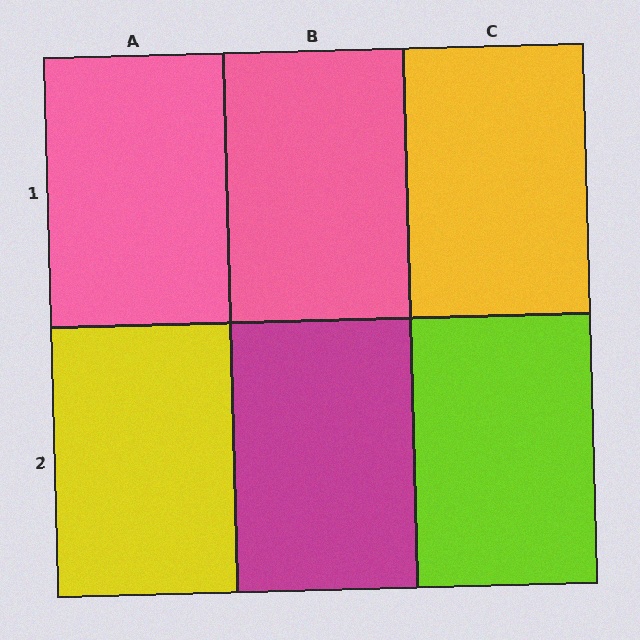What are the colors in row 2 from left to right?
Yellow, magenta, lime.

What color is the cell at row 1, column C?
Yellow.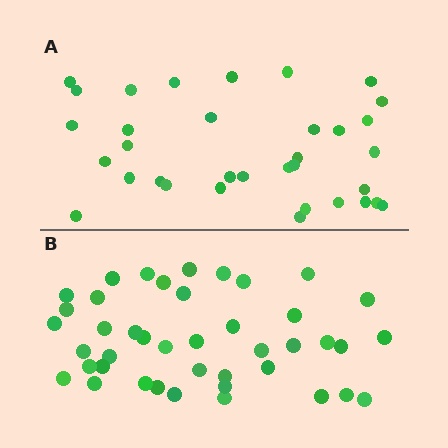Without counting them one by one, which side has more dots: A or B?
Region B (the bottom region) has more dots.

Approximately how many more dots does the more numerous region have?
Region B has roughly 8 or so more dots than region A.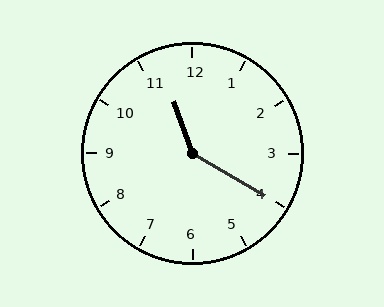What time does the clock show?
11:20.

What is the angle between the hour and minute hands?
Approximately 140 degrees.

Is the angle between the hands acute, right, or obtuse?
It is obtuse.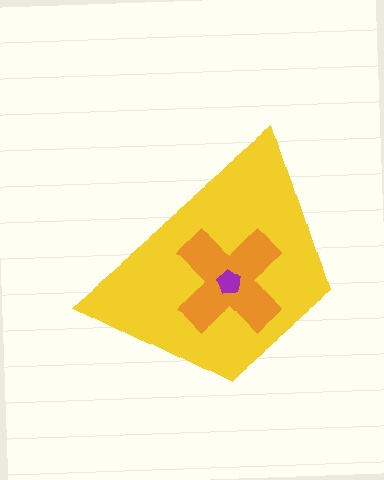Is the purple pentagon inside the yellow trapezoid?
Yes.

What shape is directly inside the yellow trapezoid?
The orange cross.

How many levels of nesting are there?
3.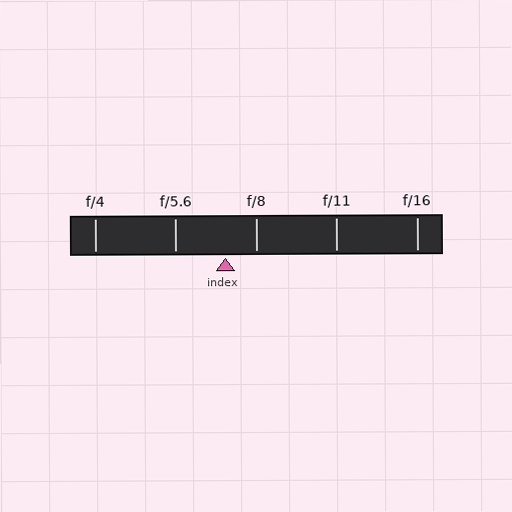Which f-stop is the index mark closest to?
The index mark is closest to f/8.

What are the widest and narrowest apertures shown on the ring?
The widest aperture shown is f/4 and the narrowest is f/16.